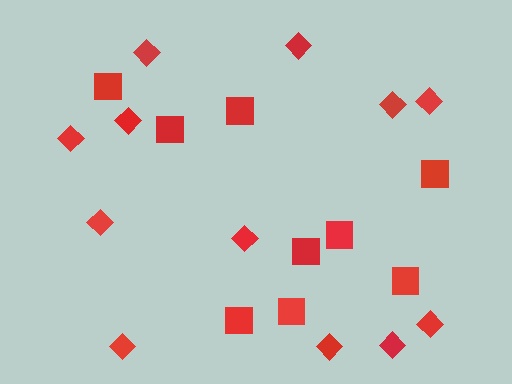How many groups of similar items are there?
There are 2 groups: one group of diamonds (12) and one group of squares (9).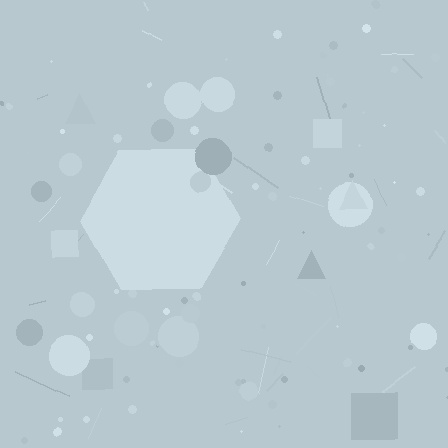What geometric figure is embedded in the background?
A hexagon is embedded in the background.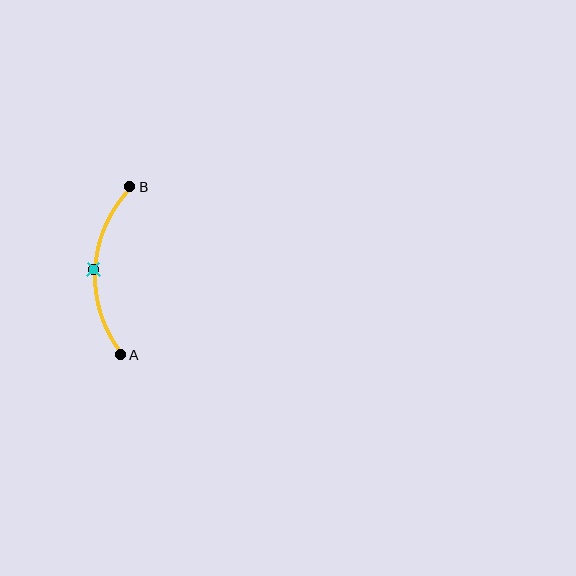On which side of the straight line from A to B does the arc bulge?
The arc bulges to the left of the straight line connecting A and B.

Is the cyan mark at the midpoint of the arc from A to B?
Yes. The cyan mark lies on the arc at equal arc-length from both A and B — it is the arc midpoint.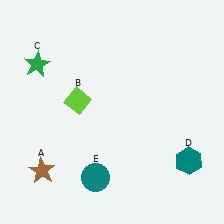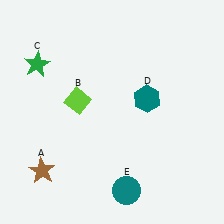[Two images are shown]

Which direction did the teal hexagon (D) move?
The teal hexagon (D) moved up.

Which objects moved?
The objects that moved are: the teal hexagon (D), the teal circle (E).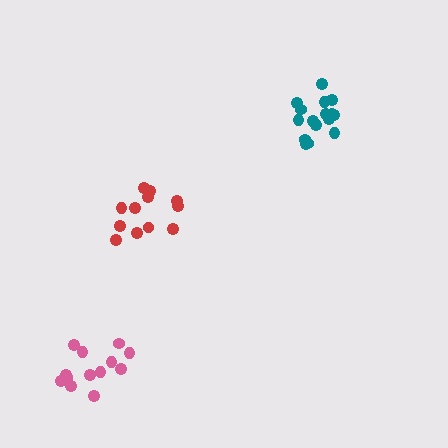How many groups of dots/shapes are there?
There are 3 groups.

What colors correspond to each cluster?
The clusters are colored: teal, pink, red.